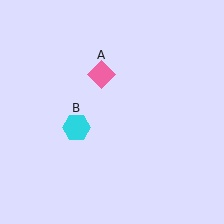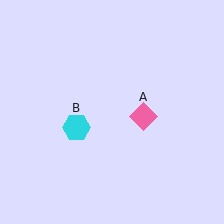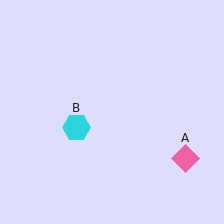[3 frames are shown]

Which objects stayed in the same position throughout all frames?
Cyan hexagon (object B) remained stationary.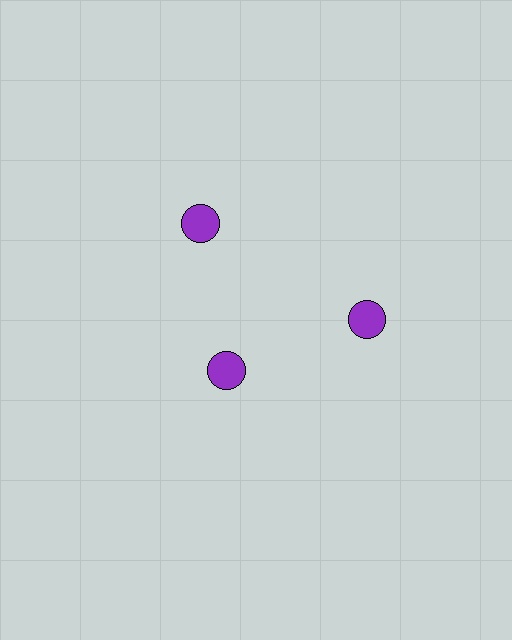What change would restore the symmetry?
The symmetry would be restored by moving it outward, back onto the ring so that all 3 circles sit at equal angles and equal distance from the center.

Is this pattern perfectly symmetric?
No. The 3 purple circles are arranged in a ring, but one element near the 7 o'clock position is pulled inward toward the center, breaking the 3-fold rotational symmetry.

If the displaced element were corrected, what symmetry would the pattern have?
It would have 3-fold rotational symmetry — the pattern would map onto itself every 120 degrees.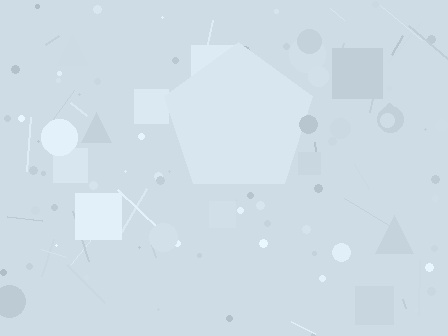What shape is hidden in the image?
A pentagon is hidden in the image.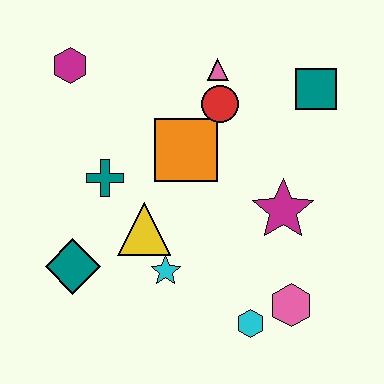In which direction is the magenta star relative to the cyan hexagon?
The magenta star is above the cyan hexagon.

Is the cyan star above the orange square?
No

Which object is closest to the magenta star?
The pink hexagon is closest to the magenta star.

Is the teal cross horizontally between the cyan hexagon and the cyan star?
No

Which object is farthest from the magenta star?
The magenta hexagon is farthest from the magenta star.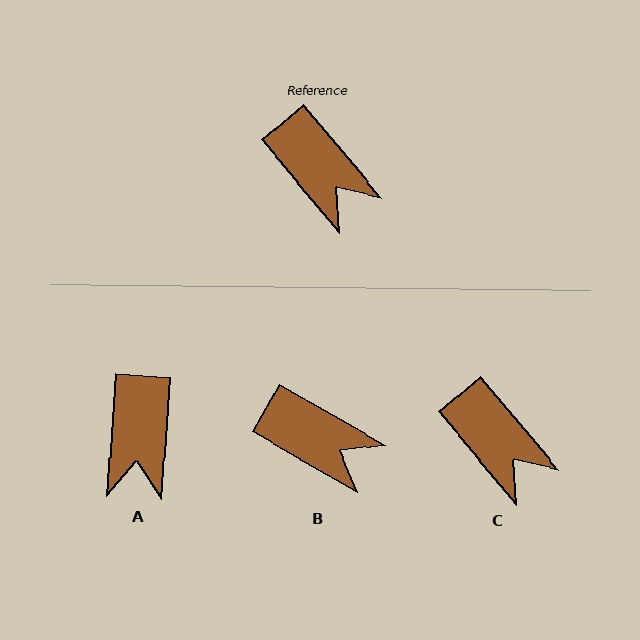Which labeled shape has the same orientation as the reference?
C.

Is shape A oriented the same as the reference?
No, it is off by about 45 degrees.